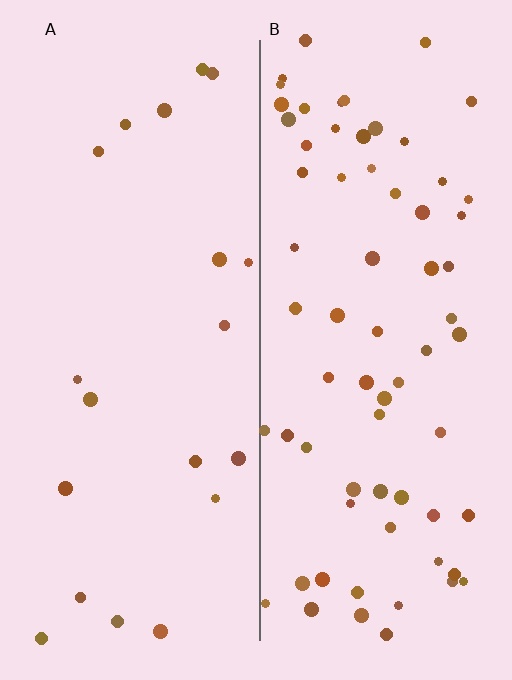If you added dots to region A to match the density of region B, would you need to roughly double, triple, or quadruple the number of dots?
Approximately triple.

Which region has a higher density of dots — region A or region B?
B (the right).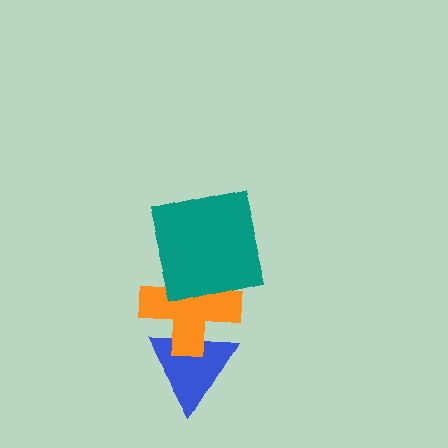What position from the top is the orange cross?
The orange cross is 2nd from the top.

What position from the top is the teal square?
The teal square is 1st from the top.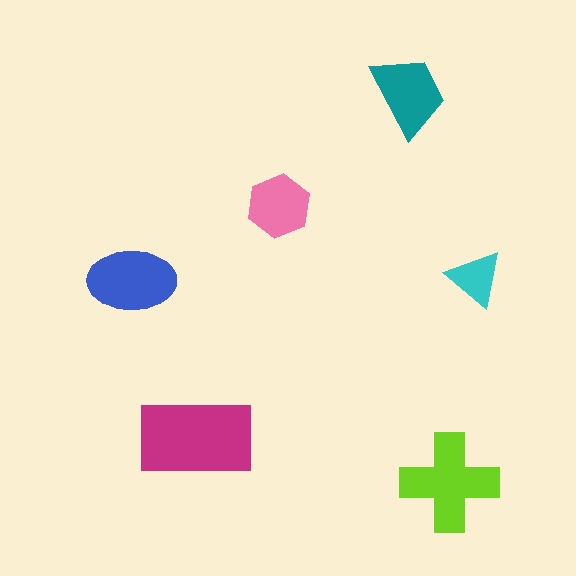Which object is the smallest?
The cyan triangle.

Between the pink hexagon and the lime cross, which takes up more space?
The lime cross.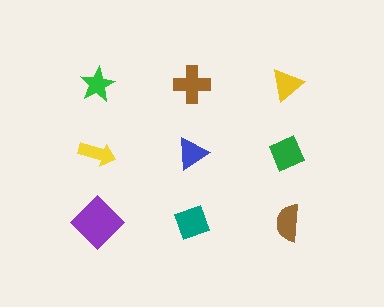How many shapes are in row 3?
3 shapes.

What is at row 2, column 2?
A blue triangle.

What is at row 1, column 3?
A yellow triangle.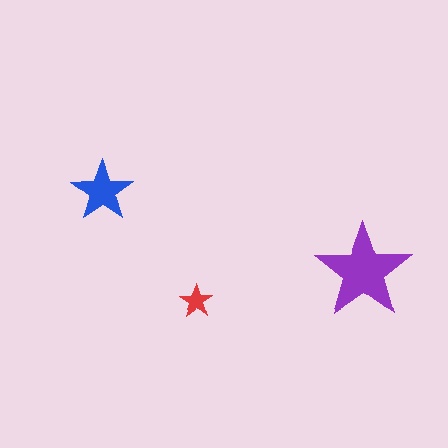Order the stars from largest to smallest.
the purple one, the blue one, the red one.